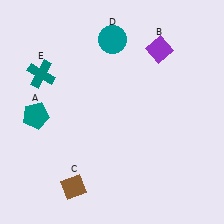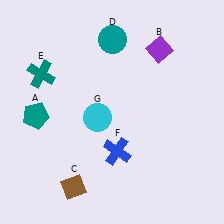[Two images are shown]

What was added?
A blue cross (F), a cyan circle (G) were added in Image 2.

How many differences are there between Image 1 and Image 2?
There are 2 differences between the two images.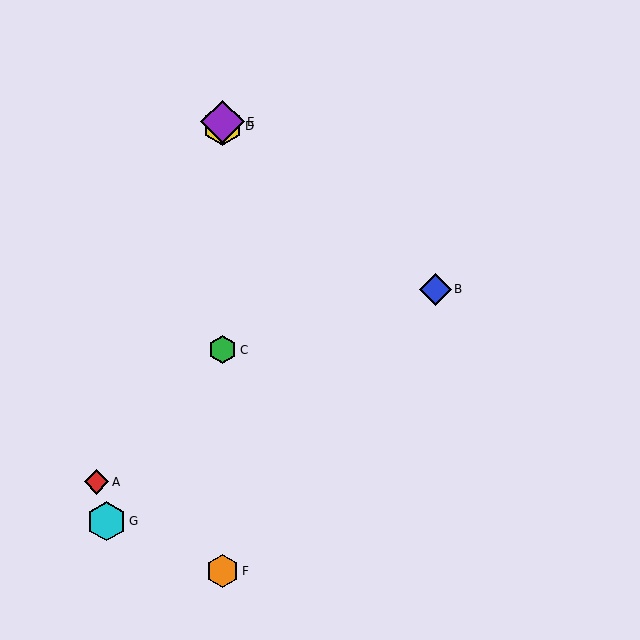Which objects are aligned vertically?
Objects C, D, E, F are aligned vertically.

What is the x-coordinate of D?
Object D is at x≈223.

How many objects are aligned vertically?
4 objects (C, D, E, F) are aligned vertically.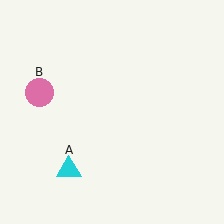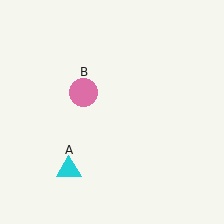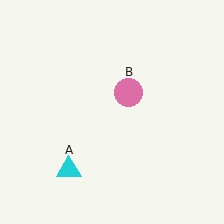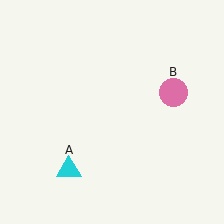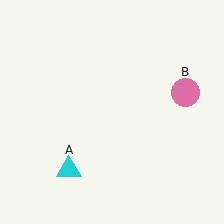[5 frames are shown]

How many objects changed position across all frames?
1 object changed position: pink circle (object B).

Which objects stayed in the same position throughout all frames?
Cyan triangle (object A) remained stationary.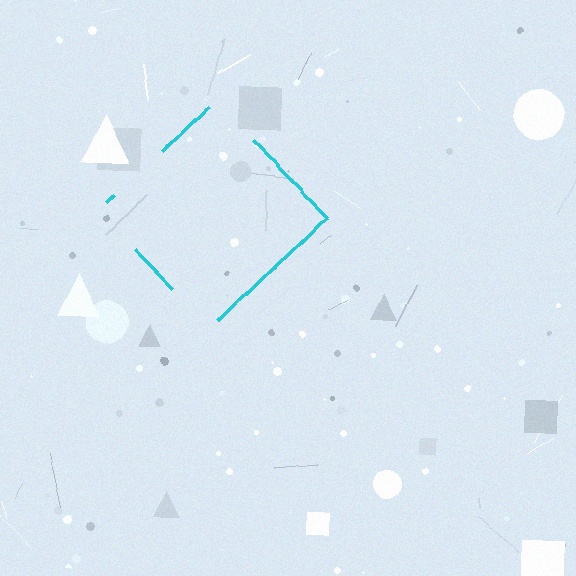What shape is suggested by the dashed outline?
The dashed outline suggests a diamond.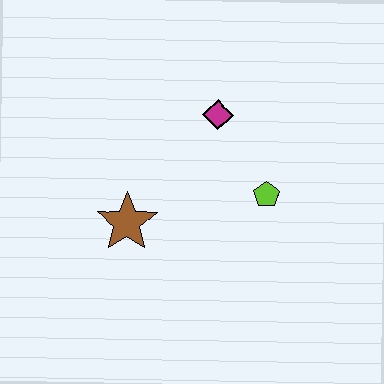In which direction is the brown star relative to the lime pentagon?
The brown star is to the left of the lime pentagon.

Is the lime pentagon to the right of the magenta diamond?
Yes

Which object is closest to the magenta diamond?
The lime pentagon is closest to the magenta diamond.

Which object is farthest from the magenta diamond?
The brown star is farthest from the magenta diamond.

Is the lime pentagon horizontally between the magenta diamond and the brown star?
No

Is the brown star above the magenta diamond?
No